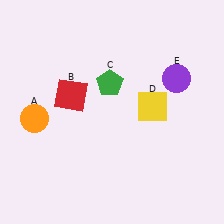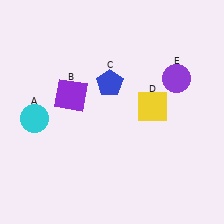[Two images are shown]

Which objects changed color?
A changed from orange to cyan. B changed from red to purple. C changed from green to blue.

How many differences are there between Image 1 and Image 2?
There are 3 differences between the two images.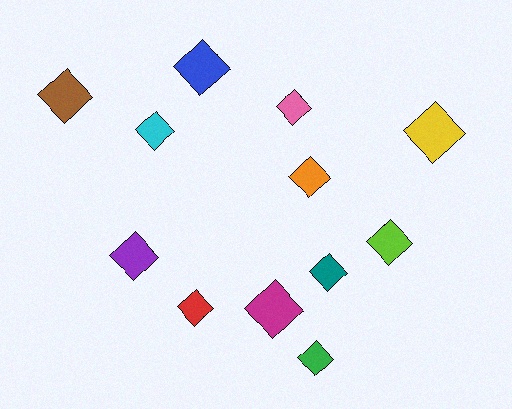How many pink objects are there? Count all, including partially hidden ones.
There is 1 pink object.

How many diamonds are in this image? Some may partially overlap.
There are 12 diamonds.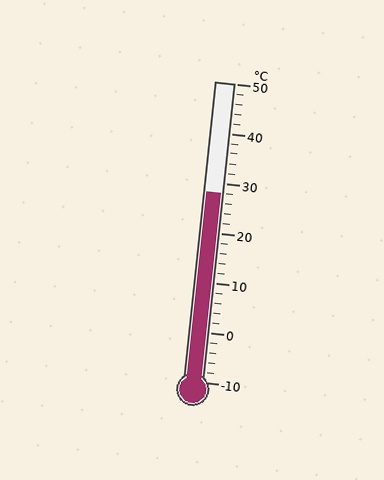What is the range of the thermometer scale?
The thermometer scale ranges from -10°C to 50°C.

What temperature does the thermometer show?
The thermometer shows approximately 28°C.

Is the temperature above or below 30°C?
The temperature is below 30°C.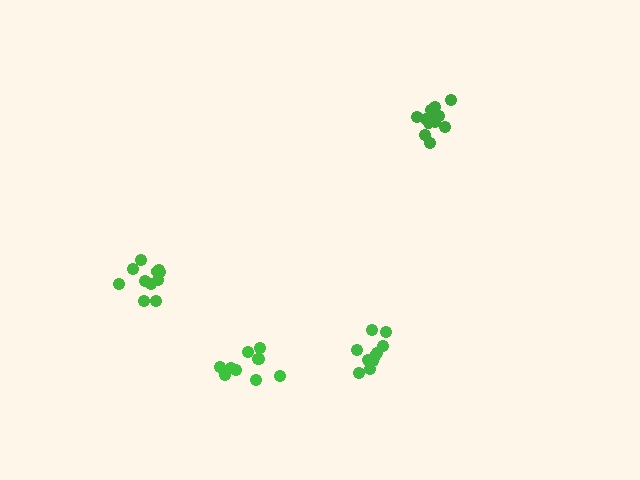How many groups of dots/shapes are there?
There are 4 groups.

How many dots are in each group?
Group 1: 11 dots, Group 2: 10 dots, Group 3: 14 dots, Group 4: 11 dots (46 total).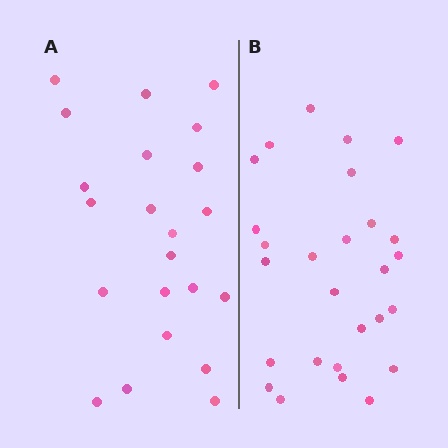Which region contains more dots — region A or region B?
Region B (the right region) has more dots.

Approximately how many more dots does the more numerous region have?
Region B has about 5 more dots than region A.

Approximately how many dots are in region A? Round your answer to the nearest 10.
About 20 dots. (The exact count is 22, which rounds to 20.)